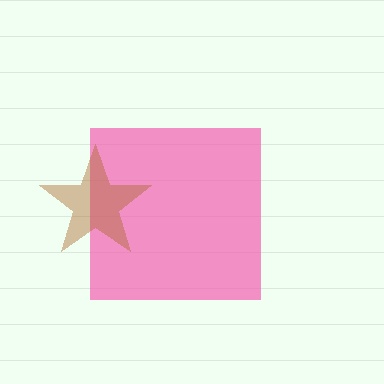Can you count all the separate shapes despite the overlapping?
Yes, there are 2 separate shapes.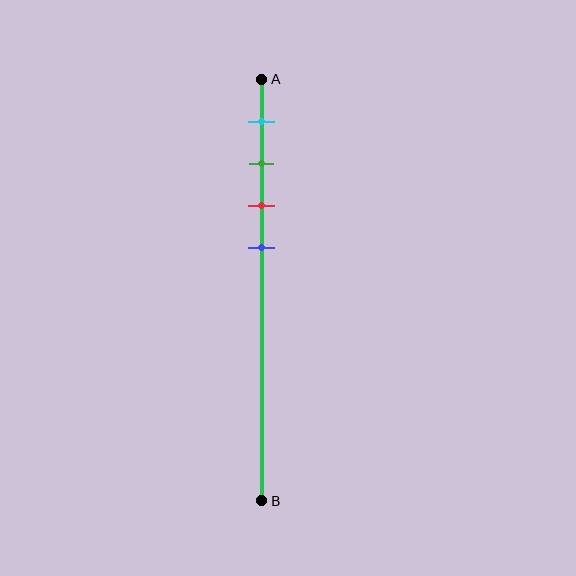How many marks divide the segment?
There are 4 marks dividing the segment.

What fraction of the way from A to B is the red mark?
The red mark is approximately 30% (0.3) of the way from A to B.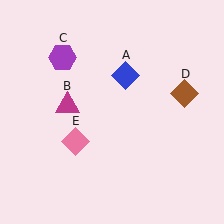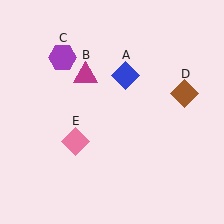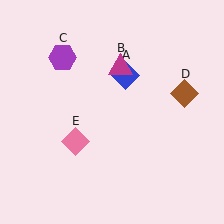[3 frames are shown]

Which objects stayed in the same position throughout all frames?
Blue diamond (object A) and purple hexagon (object C) and brown diamond (object D) and pink diamond (object E) remained stationary.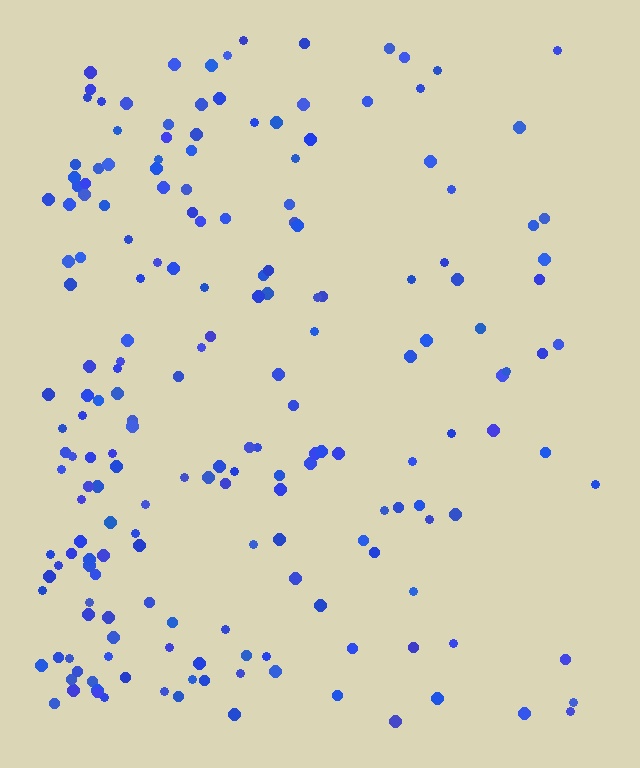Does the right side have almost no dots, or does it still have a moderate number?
Still a moderate number, just noticeably fewer than the left.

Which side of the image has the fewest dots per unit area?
The right.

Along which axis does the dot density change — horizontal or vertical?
Horizontal.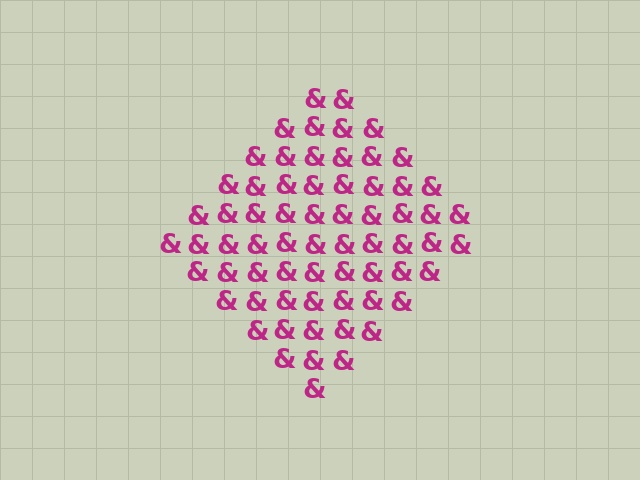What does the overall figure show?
The overall figure shows a diamond.